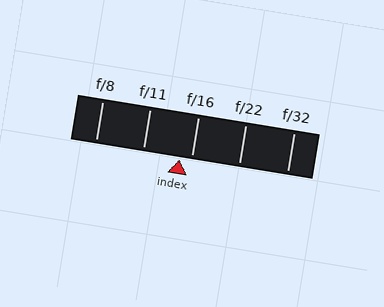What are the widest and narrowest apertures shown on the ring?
The widest aperture shown is f/8 and the narrowest is f/32.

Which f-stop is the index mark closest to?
The index mark is closest to f/16.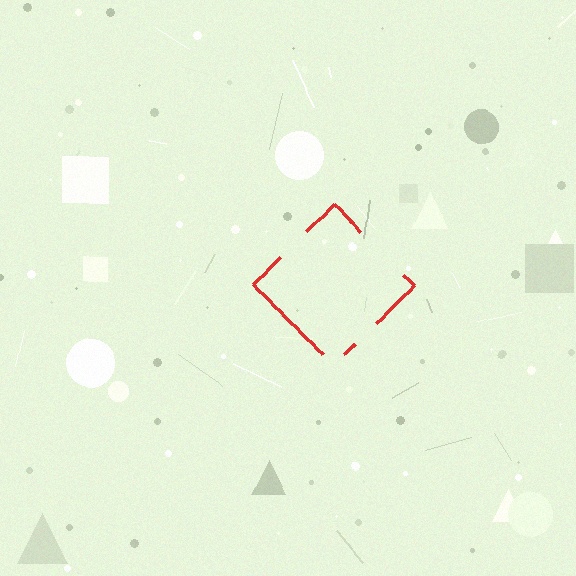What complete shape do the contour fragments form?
The contour fragments form a diamond.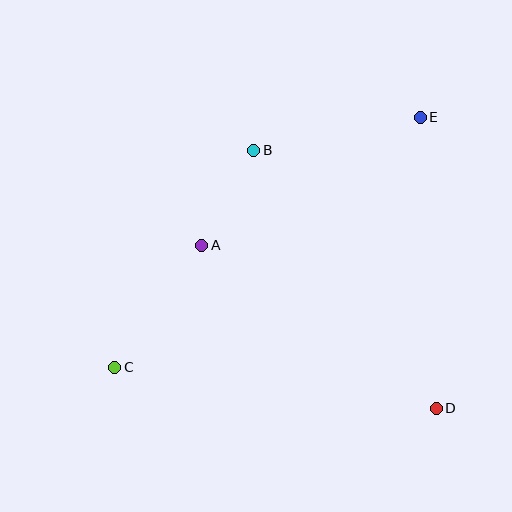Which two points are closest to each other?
Points A and B are closest to each other.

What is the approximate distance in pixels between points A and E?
The distance between A and E is approximately 253 pixels.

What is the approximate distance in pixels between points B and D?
The distance between B and D is approximately 316 pixels.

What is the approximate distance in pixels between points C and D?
The distance between C and D is approximately 324 pixels.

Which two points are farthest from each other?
Points C and E are farthest from each other.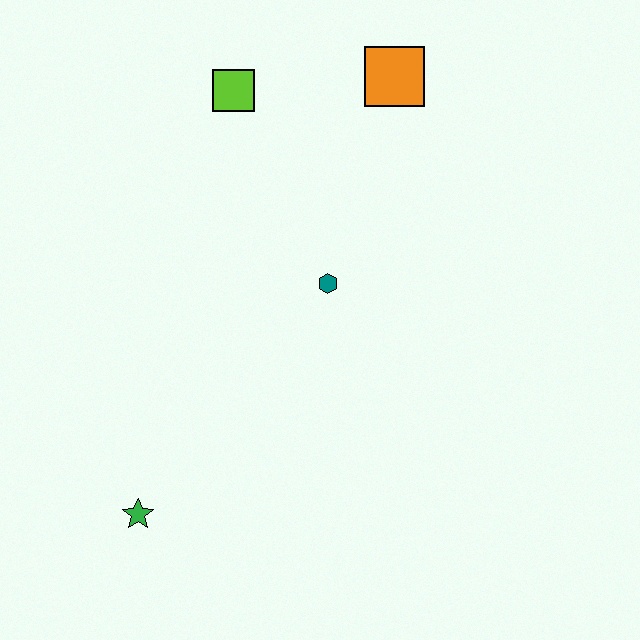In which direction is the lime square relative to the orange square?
The lime square is to the left of the orange square.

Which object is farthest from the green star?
The orange square is farthest from the green star.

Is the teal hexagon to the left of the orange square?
Yes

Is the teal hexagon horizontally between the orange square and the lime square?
Yes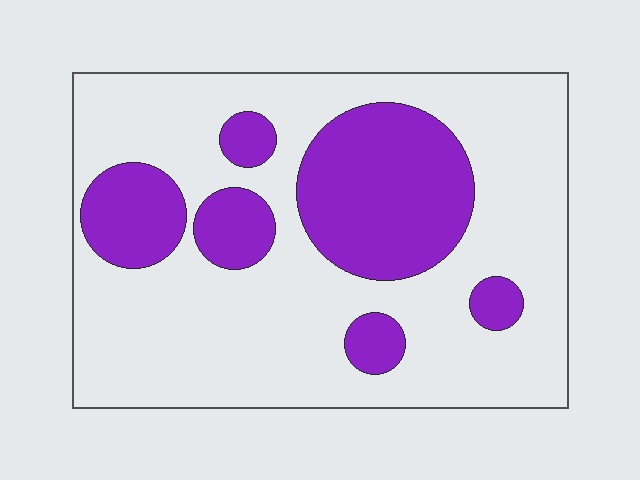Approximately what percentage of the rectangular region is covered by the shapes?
Approximately 30%.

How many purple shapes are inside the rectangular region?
6.